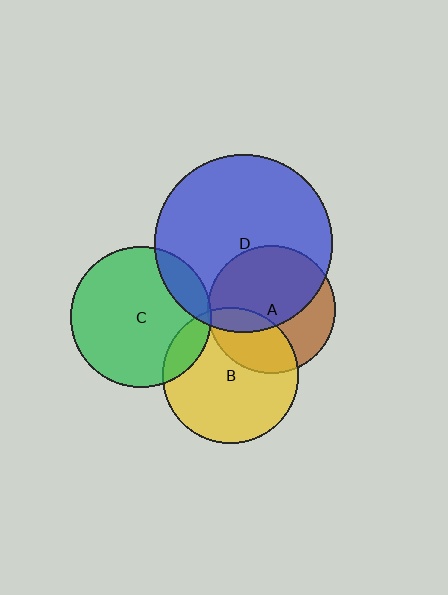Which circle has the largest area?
Circle D (blue).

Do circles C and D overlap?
Yes.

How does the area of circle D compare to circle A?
Approximately 1.9 times.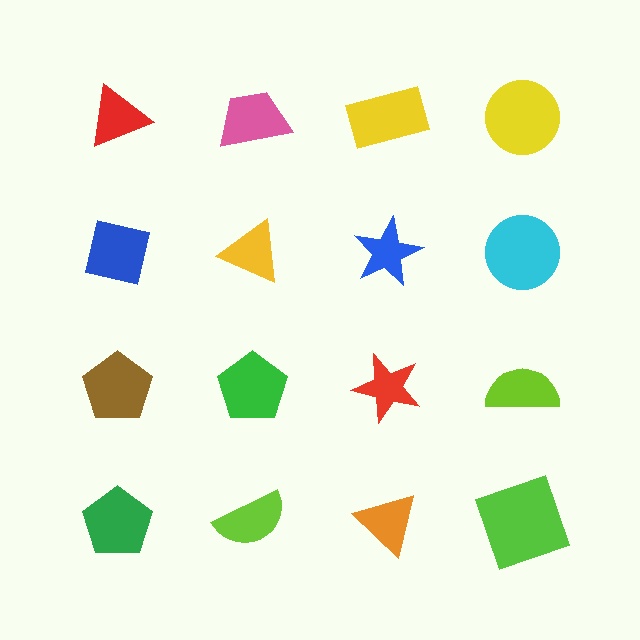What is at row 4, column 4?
A lime square.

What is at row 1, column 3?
A yellow rectangle.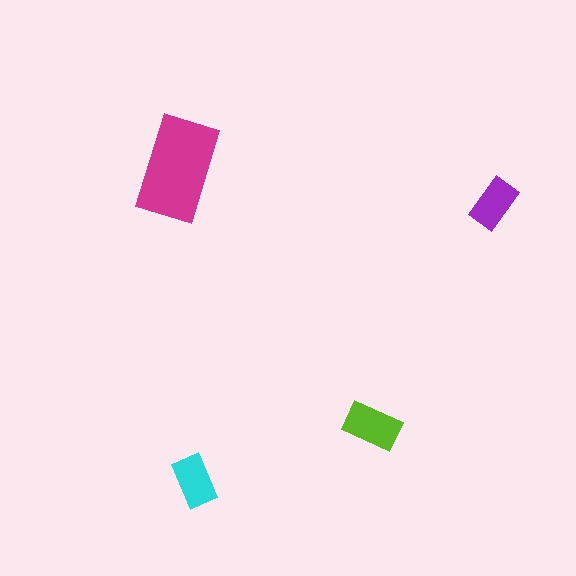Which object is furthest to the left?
The magenta rectangle is leftmost.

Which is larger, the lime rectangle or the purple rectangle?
The lime one.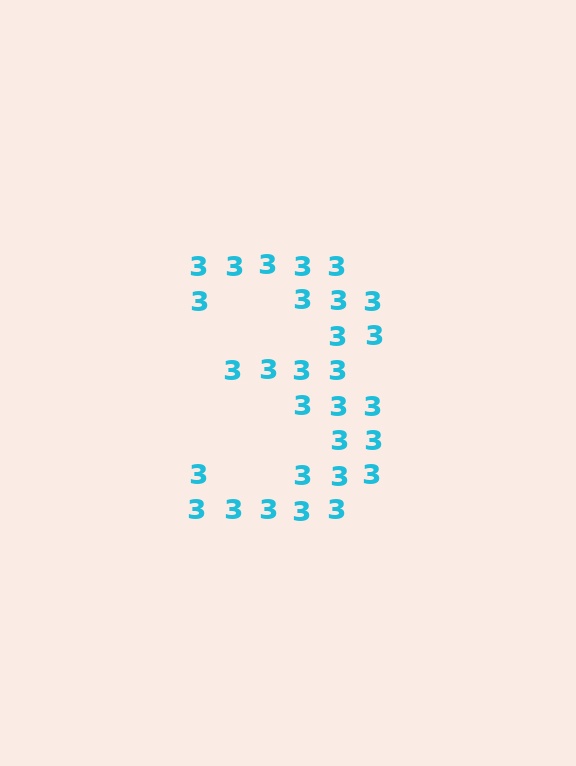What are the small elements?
The small elements are digit 3's.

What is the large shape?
The large shape is the digit 3.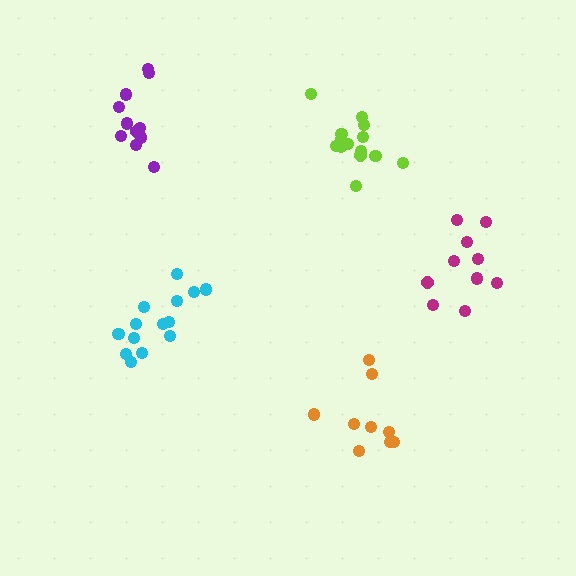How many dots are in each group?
Group 1: 11 dots, Group 2: 9 dots, Group 3: 14 dots, Group 4: 14 dots, Group 5: 10 dots (58 total).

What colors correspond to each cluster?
The clusters are colored: purple, orange, cyan, lime, magenta.